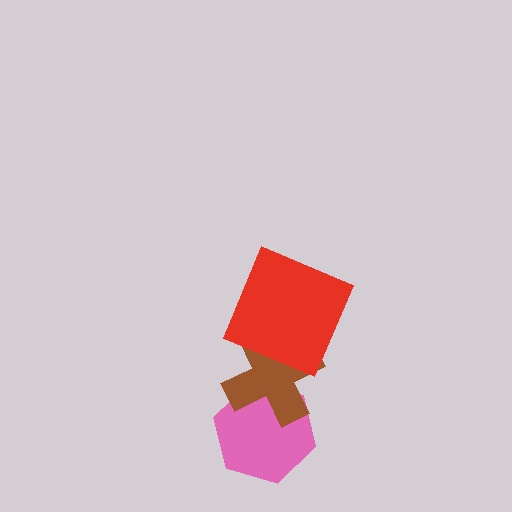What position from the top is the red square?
The red square is 1st from the top.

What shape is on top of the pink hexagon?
The brown cross is on top of the pink hexagon.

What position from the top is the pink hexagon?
The pink hexagon is 3rd from the top.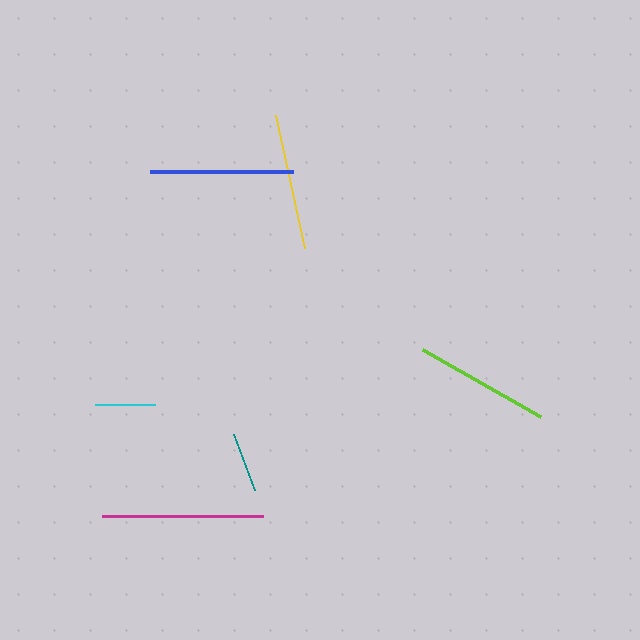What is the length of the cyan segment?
The cyan segment is approximately 61 pixels long.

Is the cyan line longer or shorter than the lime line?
The lime line is longer than the cyan line.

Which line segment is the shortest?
The teal line is the shortest at approximately 60 pixels.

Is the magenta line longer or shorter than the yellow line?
The magenta line is longer than the yellow line.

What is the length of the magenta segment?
The magenta segment is approximately 161 pixels long.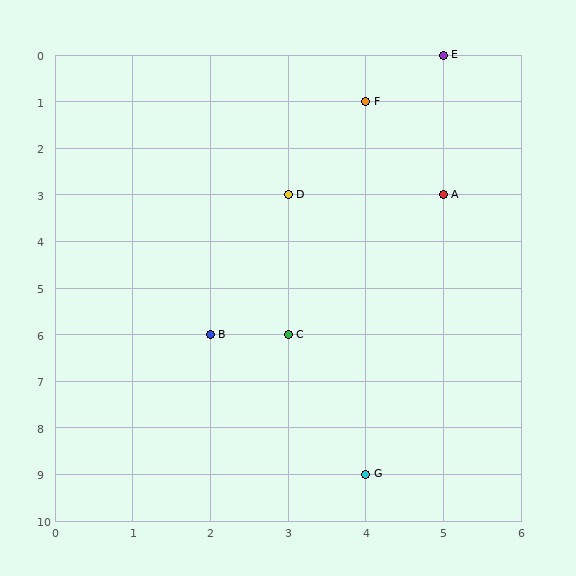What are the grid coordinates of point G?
Point G is at grid coordinates (4, 9).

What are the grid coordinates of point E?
Point E is at grid coordinates (5, 0).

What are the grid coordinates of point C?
Point C is at grid coordinates (3, 6).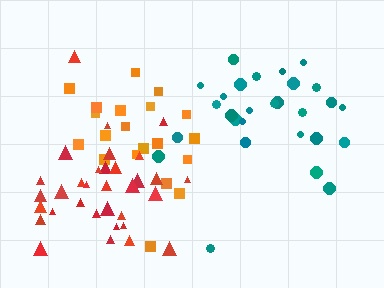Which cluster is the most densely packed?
Red.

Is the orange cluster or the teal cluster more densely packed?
Teal.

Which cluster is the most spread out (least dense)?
Orange.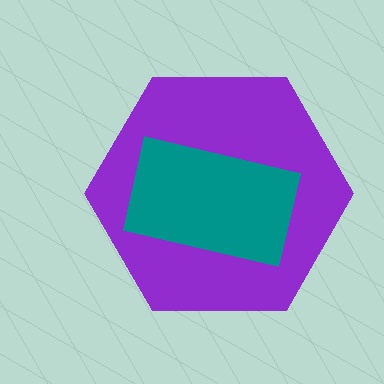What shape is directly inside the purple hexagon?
The teal rectangle.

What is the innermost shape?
The teal rectangle.